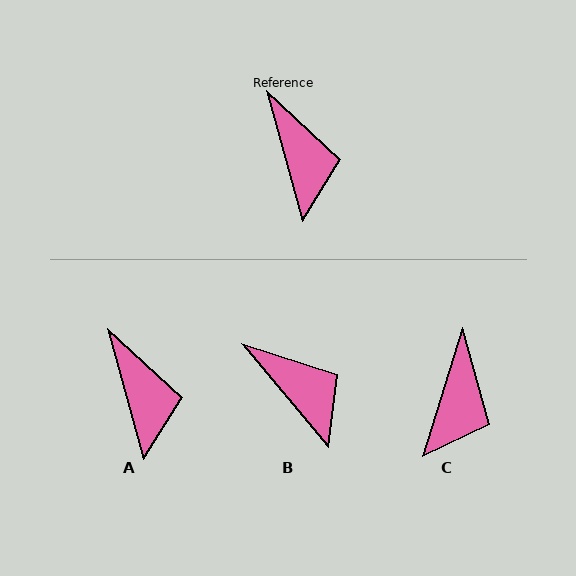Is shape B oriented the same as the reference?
No, it is off by about 25 degrees.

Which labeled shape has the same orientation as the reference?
A.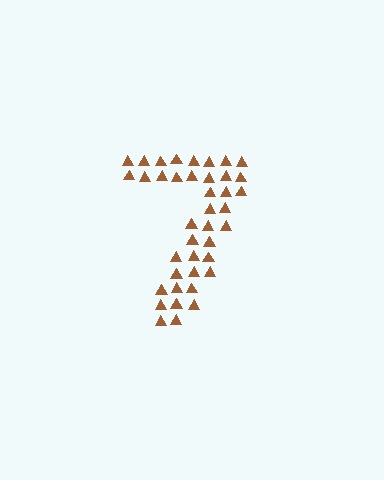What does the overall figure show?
The overall figure shows the digit 7.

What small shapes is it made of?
It is made of small triangles.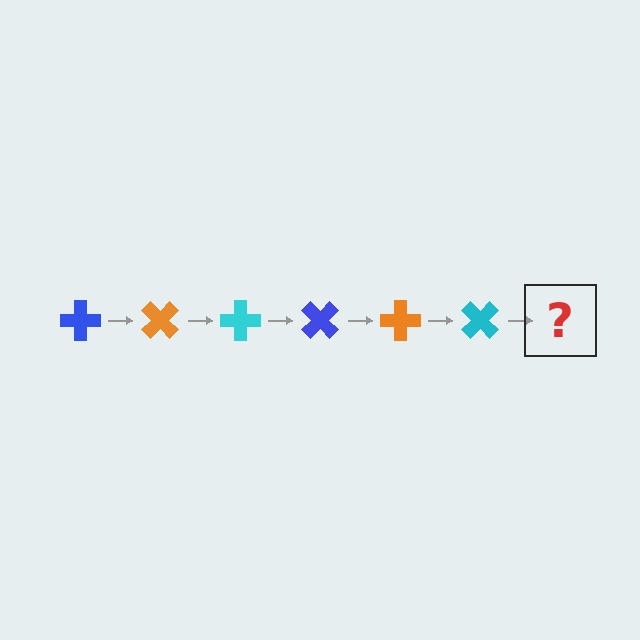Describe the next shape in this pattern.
It should be a blue cross, rotated 270 degrees from the start.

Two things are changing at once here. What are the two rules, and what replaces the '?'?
The two rules are that it rotates 45 degrees each step and the color cycles through blue, orange, and cyan. The '?' should be a blue cross, rotated 270 degrees from the start.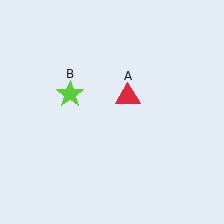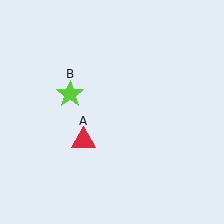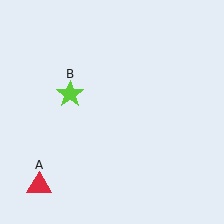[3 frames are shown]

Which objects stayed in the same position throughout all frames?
Lime star (object B) remained stationary.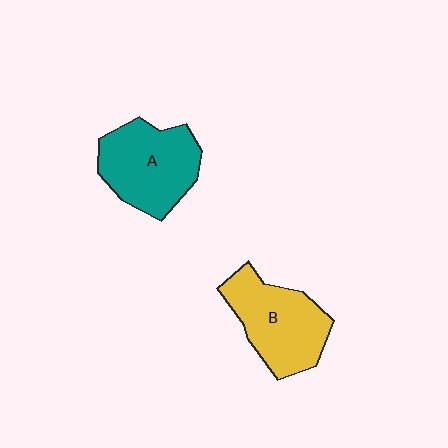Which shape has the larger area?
Shape A (teal).